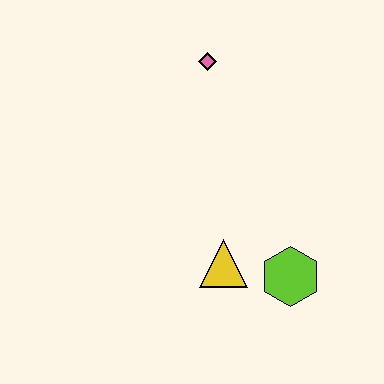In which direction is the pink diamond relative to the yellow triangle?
The pink diamond is above the yellow triangle.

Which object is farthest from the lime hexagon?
The pink diamond is farthest from the lime hexagon.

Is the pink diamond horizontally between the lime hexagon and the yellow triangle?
No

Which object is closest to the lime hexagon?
The yellow triangle is closest to the lime hexagon.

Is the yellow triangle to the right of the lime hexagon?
No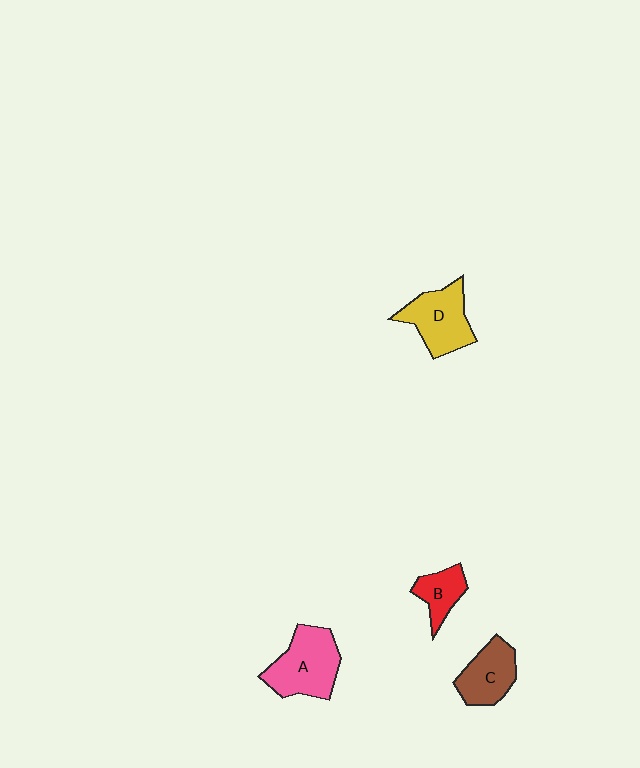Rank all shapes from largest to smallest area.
From largest to smallest: A (pink), D (yellow), C (brown), B (red).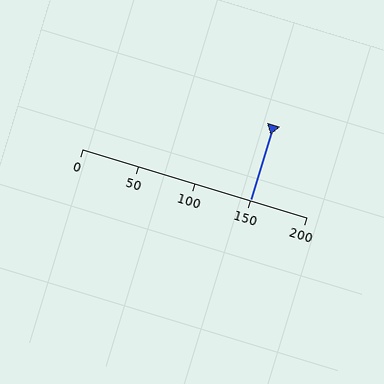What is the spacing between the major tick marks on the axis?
The major ticks are spaced 50 apart.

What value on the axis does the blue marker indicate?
The marker indicates approximately 150.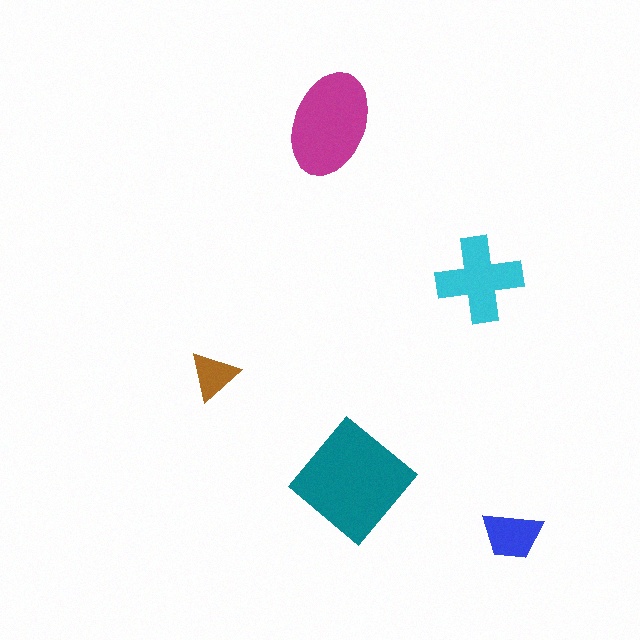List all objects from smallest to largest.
The brown triangle, the blue trapezoid, the cyan cross, the magenta ellipse, the teal diamond.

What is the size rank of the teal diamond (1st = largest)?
1st.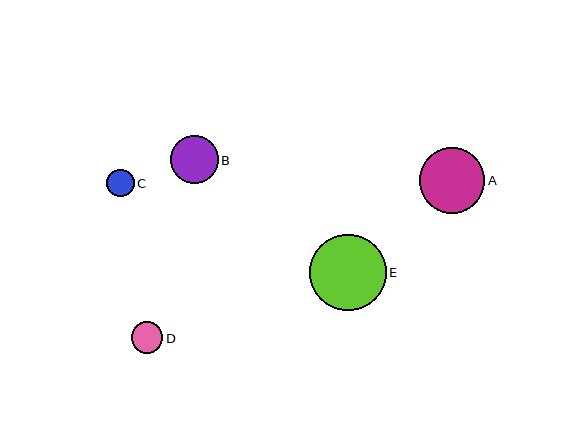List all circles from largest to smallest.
From largest to smallest: E, A, B, D, C.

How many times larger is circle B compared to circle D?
Circle B is approximately 1.6 times the size of circle D.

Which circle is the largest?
Circle E is the largest with a size of approximately 77 pixels.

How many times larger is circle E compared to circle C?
Circle E is approximately 2.8 times the size of circle C.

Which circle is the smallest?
Circle C is the smallest with a size of approximately 27 pixels.